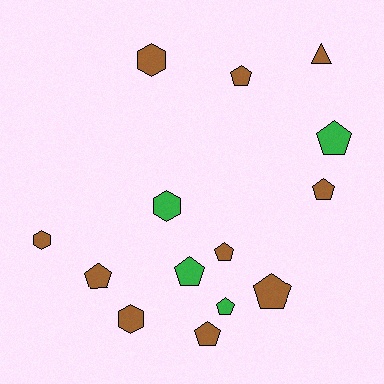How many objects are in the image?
There are 14 objects.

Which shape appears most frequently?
Pentagon, with 9 objects.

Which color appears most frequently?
Brown, with 10 objects.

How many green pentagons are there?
There are 3 green pentagons.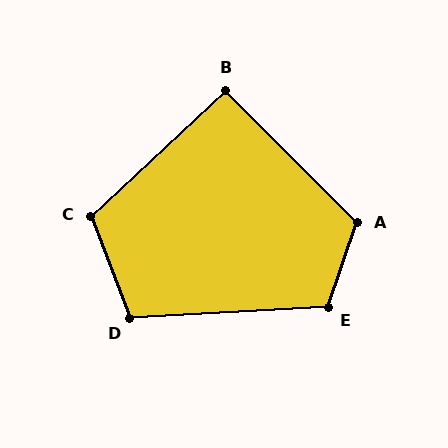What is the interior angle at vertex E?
Approximately 112 degrees (obtuse).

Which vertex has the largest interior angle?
A, at approximately 116 degrees.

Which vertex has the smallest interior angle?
B, at approximately 92 degrees.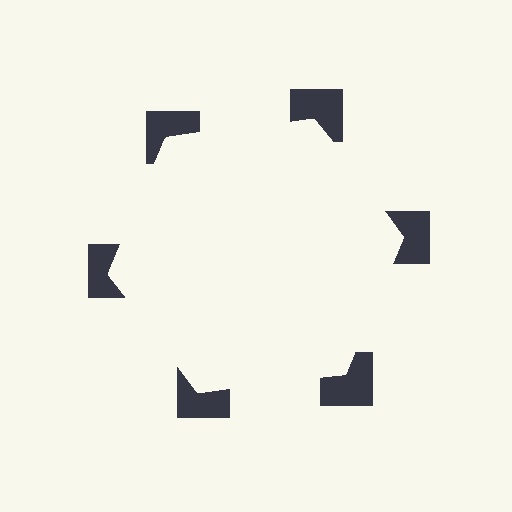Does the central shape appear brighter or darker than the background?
It typically appears slightly brighter than the background, even though no actual brightness change is drawn.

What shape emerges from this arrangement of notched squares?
An illusory hexagon — its edges are inferred from the aligned wedge cuts in the notched squares, not physically drawn.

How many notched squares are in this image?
There are 6 — one at each vertex of the illusory hexagon.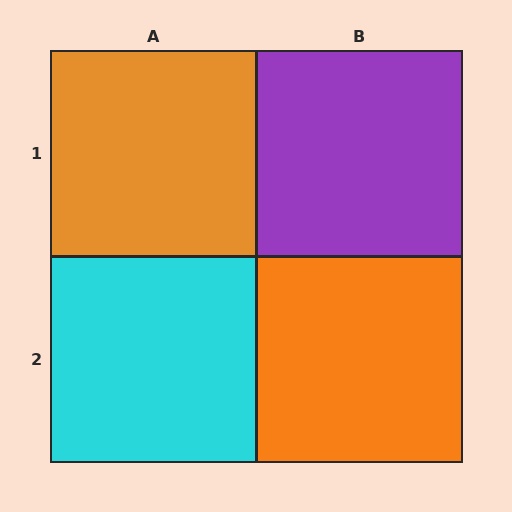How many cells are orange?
2 cells are orange.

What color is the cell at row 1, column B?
Purple.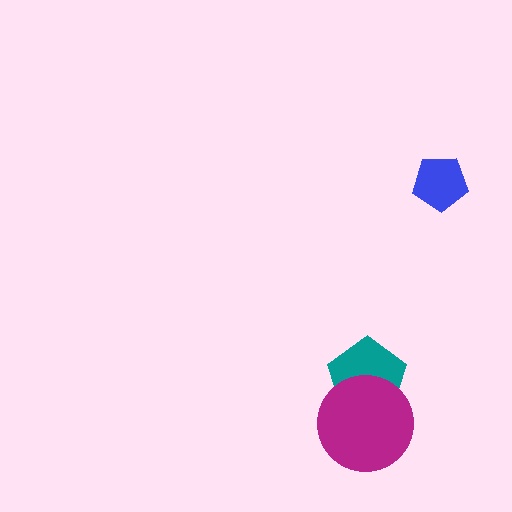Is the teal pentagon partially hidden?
Yes, it is partially covered by another shape.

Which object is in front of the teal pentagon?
The magenta circle is in front of the teal pentagon.